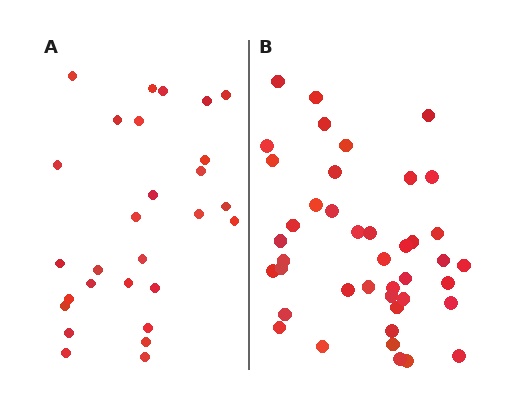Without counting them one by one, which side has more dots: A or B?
Region B (the right region) has more dots.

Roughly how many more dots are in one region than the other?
Region B has approximately 15 more dots than region A.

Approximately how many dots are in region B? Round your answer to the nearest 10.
About 40 dots. (The exact count is 42, which rounds to 40.)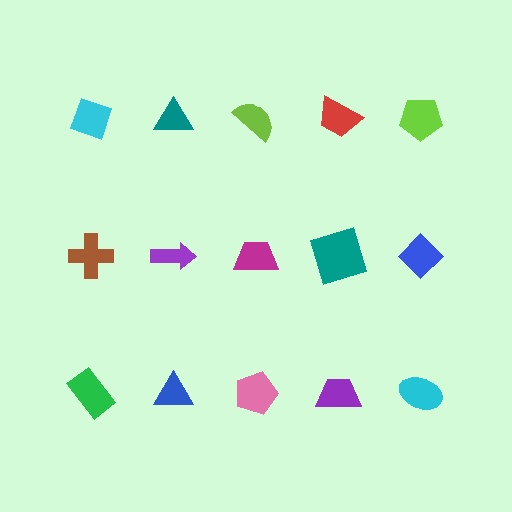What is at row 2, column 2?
A purple arrow.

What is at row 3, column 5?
A cyan ellipse.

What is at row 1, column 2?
A teal triangle.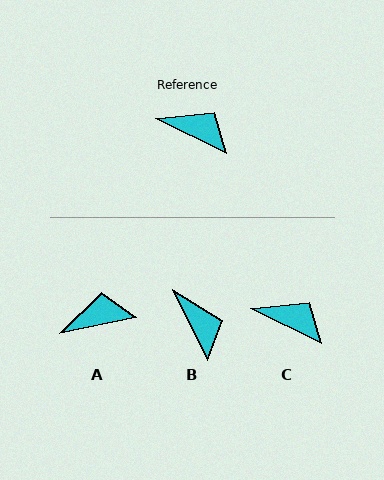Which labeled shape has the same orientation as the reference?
C.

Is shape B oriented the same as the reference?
No, it is off by about 38 degrees.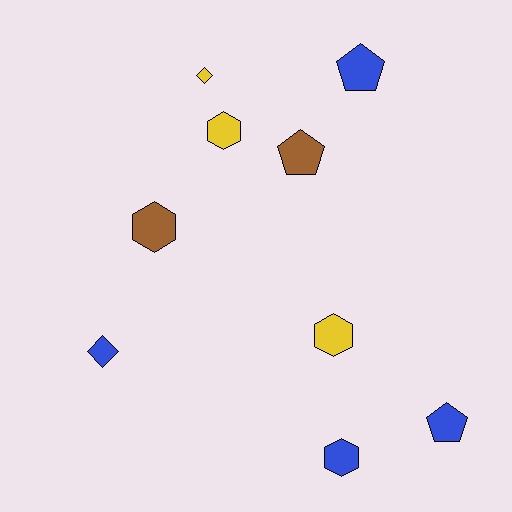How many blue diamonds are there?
There is 1 blue diamond.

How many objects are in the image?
There are 9 objects.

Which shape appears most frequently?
Hexagon, with 4 objects.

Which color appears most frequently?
Blue, with 4 objects.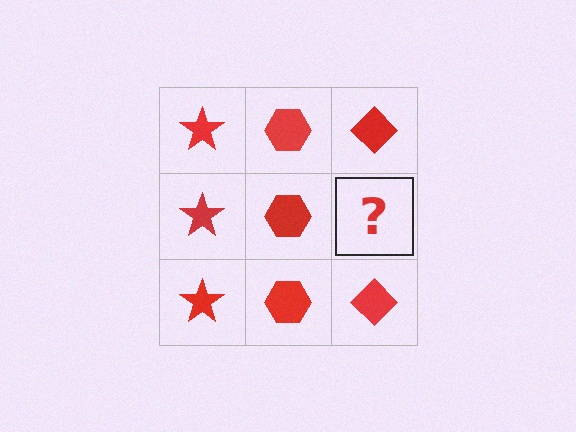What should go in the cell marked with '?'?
The missing cell should contain a red diamond.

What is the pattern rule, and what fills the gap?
The rule is that each column has a consistent shape. The gap should be filled with a red diamond.